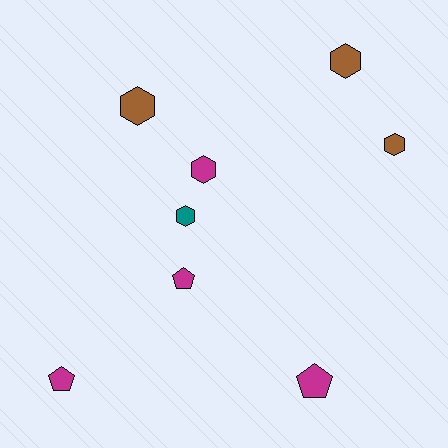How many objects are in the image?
There are 8 objects.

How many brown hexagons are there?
There are 3 brown hexagons.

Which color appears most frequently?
Magenta, with 4 objects.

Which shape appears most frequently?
Hexagon, with 5 objects.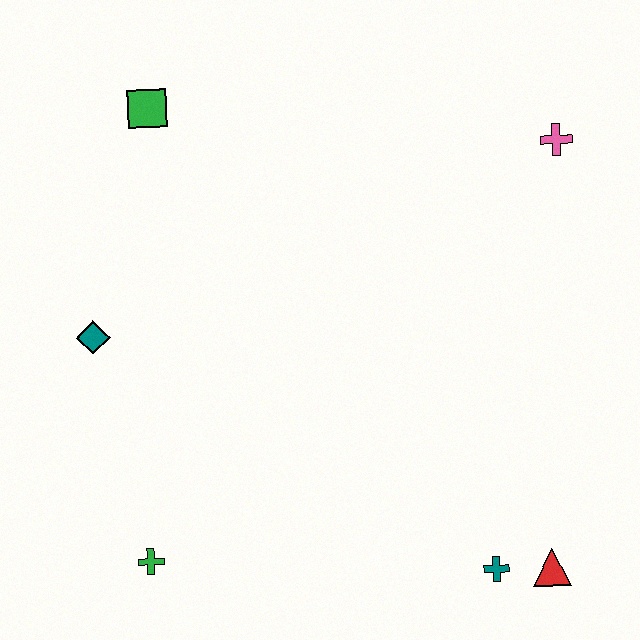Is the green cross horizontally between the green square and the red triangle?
No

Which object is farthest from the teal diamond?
The red triangle is farthest from the teal diamond.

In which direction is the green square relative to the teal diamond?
The green square is above the teal diamond.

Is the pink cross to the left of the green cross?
No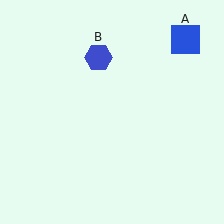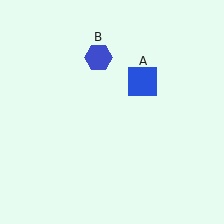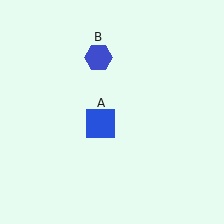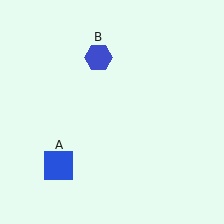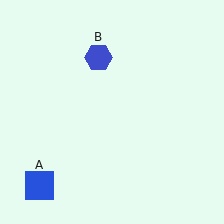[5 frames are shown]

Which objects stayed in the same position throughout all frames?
Blue hexagon (object B) remained stationary.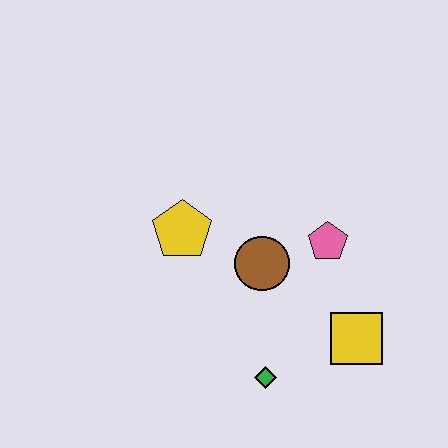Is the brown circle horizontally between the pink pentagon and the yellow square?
No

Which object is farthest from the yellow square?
The yellow pentagon is farthest from the yellow square.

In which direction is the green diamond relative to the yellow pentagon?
The green diamond is below the yellow pentagon.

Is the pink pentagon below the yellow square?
No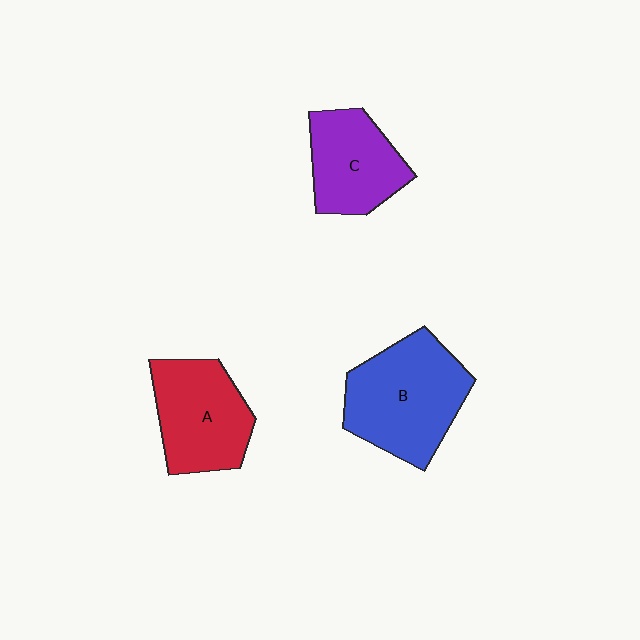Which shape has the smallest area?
Shape C (purple).